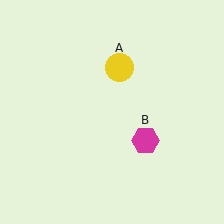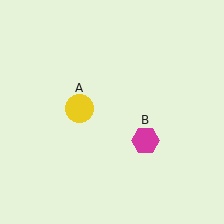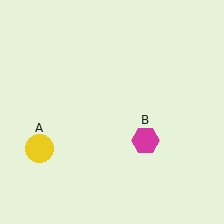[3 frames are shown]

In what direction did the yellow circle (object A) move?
The yellow circle (object A) moved down and to the left.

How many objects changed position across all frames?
1 object changed position: yellow circle (object A).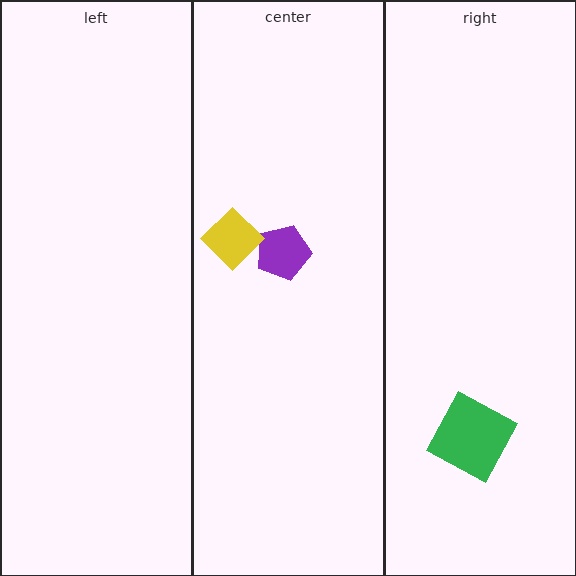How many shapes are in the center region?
2.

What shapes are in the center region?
The purple pentagon, the yellow diamond.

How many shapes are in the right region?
1.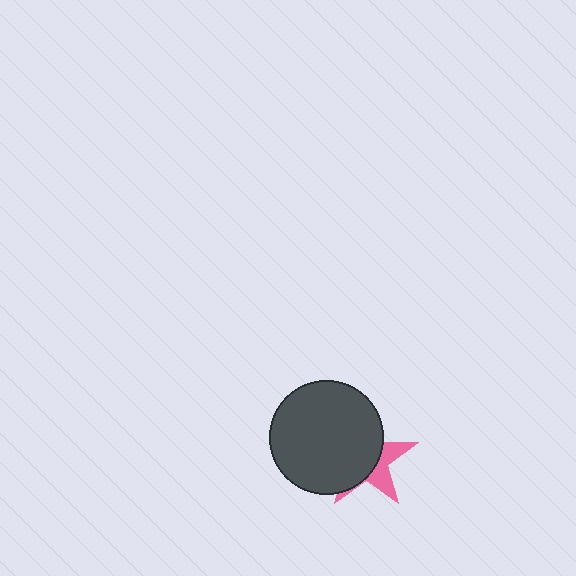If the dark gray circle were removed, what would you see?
You would see the complete pink star.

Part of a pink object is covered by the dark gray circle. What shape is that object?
It is a star.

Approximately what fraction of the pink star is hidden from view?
Roughly 66% of the pink star is hidden behind the dark gray circle.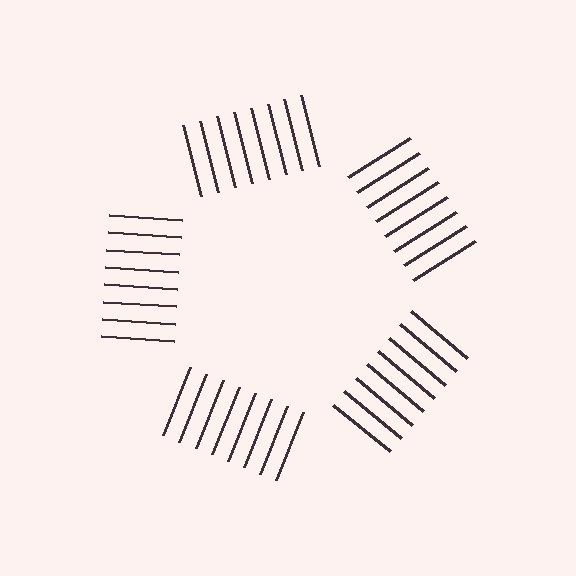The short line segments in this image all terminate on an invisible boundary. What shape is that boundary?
An illusory pentagon — the line segments terminate on its edges but no continuous stroke is drawn.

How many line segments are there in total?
40 — 8 along each of the 5 edges.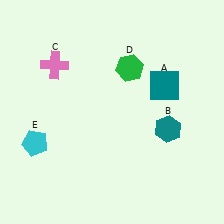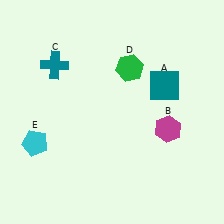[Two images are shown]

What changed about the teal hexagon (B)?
In Image 1, B is teal. In Image 2, it changed to magenta.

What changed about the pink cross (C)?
In Image 1, C is pink. In Image 2, it changed to teal.